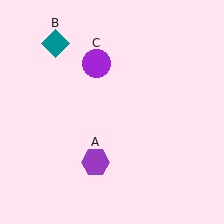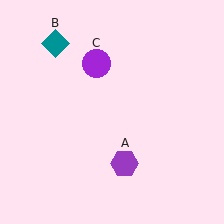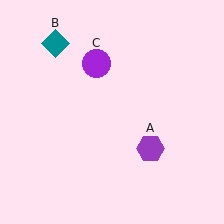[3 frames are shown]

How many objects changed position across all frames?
1 object changed position: purple hexagon (object A).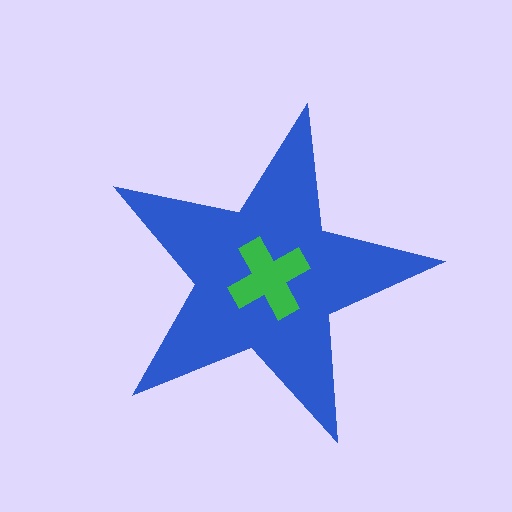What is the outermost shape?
The blue star.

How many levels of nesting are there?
2.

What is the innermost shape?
The green cross.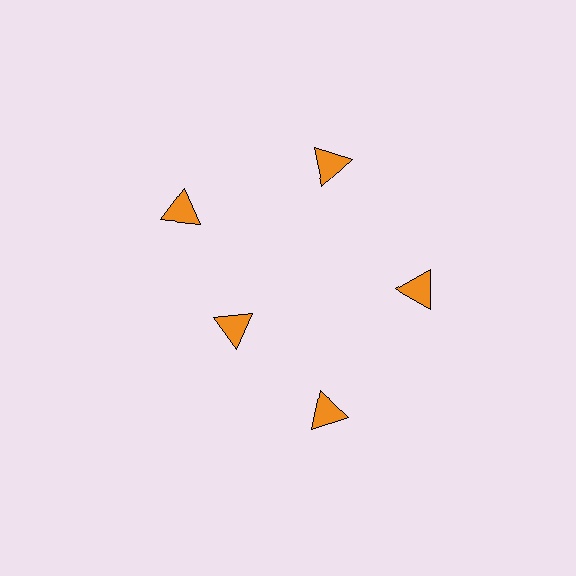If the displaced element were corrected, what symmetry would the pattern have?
It would have 5-fold rotational symmetry — the pattern would map onto itself every 72 degrees.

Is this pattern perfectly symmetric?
No. The 5 orange triangles are arranged in a ring, but one element near the 8 o'clock position is pulled inward toward the center, breaking the 5-fold rotational symmetry.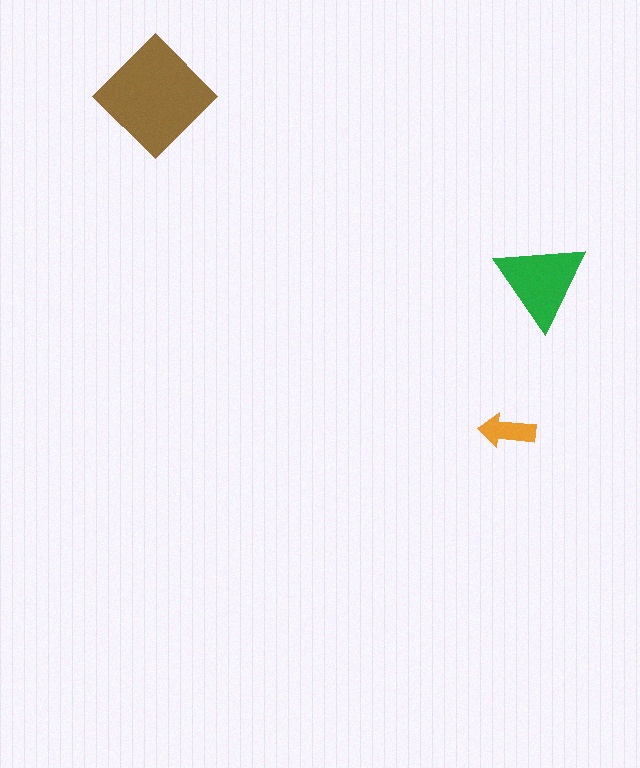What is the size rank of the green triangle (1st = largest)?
2nd.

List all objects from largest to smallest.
The brown diamond, the green triangle, the orange arrow.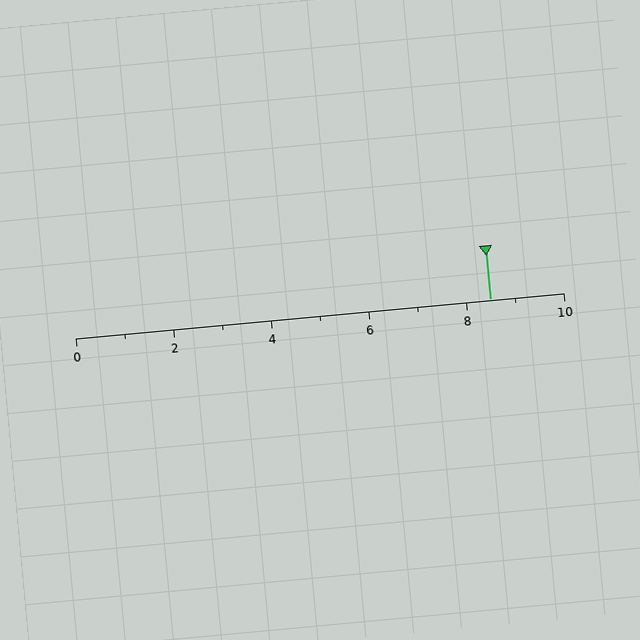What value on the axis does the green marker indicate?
The marker indicates approximately 8.5.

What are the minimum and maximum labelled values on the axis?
The axis runs from 0 to 10.